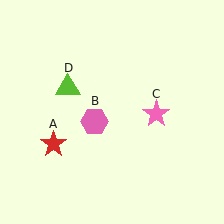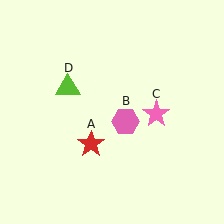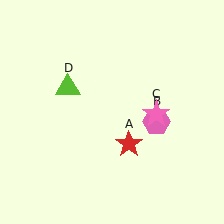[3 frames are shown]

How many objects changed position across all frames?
2 objects changed position: red star (object A), pink hexagon (object B).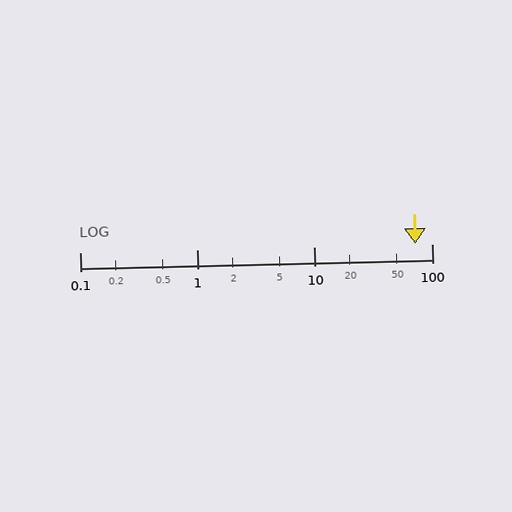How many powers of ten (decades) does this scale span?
The scale spans 3 decades, from 0.1 to 100.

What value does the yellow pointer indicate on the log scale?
The pointer indicates approximately 73.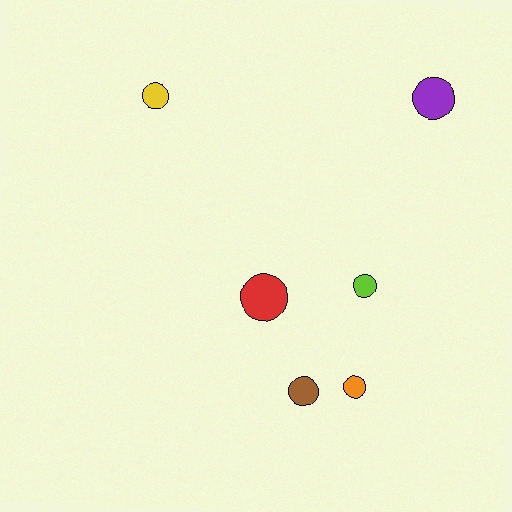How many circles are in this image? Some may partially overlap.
There are 6 circles.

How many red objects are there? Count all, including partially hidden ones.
There is 1 red object.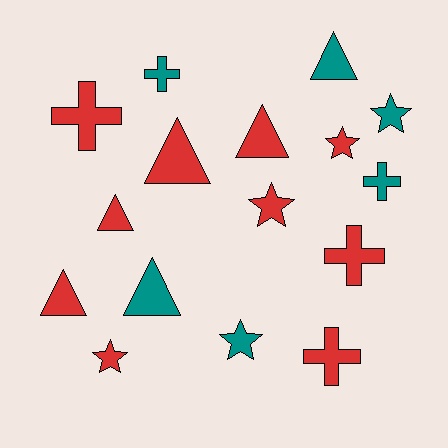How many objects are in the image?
There are 16 objects.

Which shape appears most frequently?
Triangle, with 6 objects.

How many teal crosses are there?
There are 2 teal crosses.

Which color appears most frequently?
Red, with 10 objects.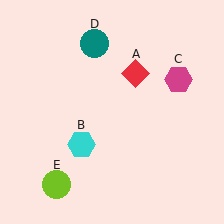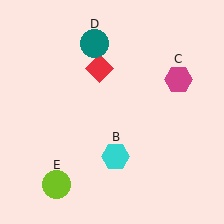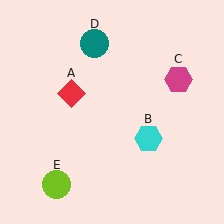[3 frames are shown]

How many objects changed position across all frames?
2 objects changed position: red diamond (object A), cyan hexagon (object B).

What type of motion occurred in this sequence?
The red diamond (object A), cyan hexagon (object B) rotated counterclockwise around the center of the scene.